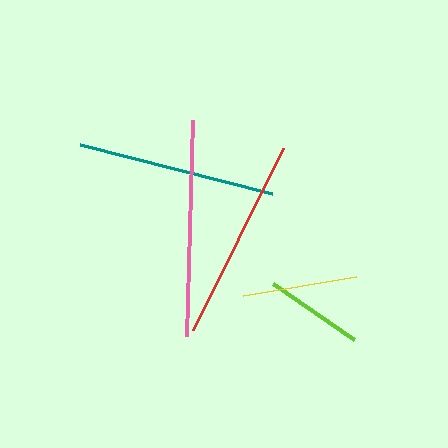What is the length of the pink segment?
The pink segment is approximately 216 pixels long.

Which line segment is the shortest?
The lime line is the shortest at approximately 99 pixels.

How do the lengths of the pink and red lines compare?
The pink and red lines are approximately the same length.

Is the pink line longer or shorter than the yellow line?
The pink line is longer than the yellow line.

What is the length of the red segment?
The red segment is approximately 203 pixels long.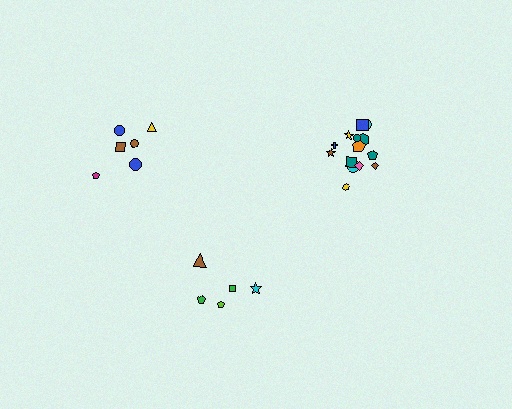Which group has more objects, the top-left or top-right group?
The top-right group.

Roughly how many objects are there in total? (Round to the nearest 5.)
Roughly 25 objects in total.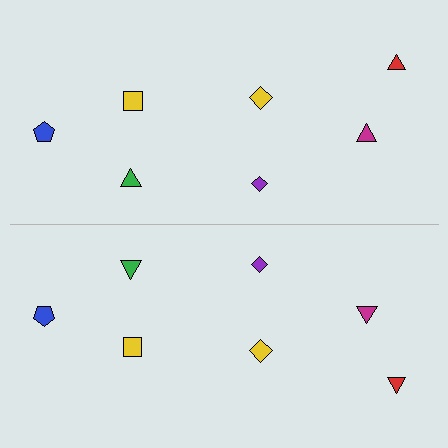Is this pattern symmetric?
Yes, this pattern has bilateral (reflection) symmetry.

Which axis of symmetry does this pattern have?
The pattern has a horizontal axis of symmetry running through the center of the image.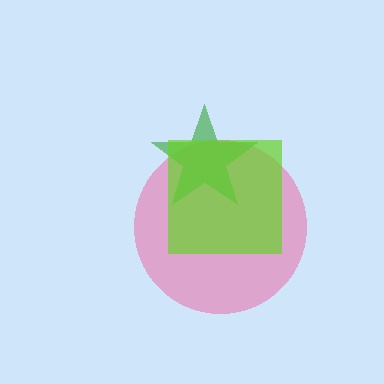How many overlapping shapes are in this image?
There are 3 overlapping shapes in the image.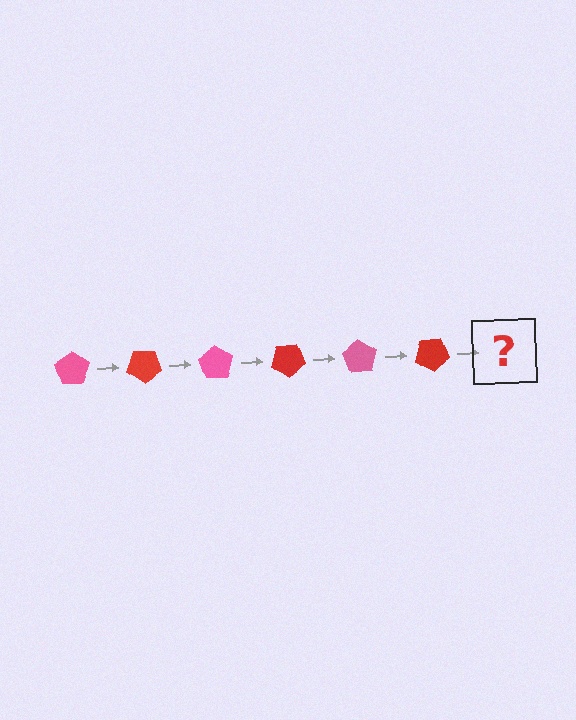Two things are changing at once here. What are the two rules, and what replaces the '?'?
The two rules are that it rotates 35 degrees each step and the color cycles through pink and red. The '?' should be a pink pentagon, rotated 210 degrees from the start.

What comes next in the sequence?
The next element should be a pink pentagon, rotated 210 degrees from the start.